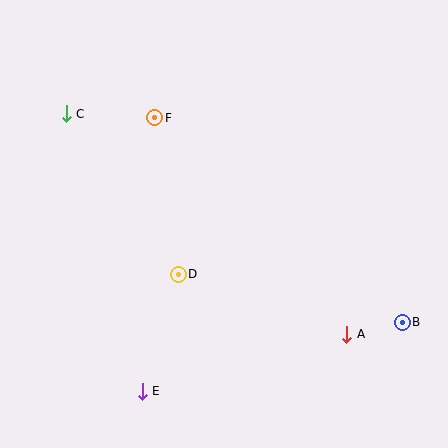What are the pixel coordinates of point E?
Point E is at (142, 391).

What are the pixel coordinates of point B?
Point B is at (402, 322).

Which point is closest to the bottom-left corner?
Point E is closest to the bottom-left corner.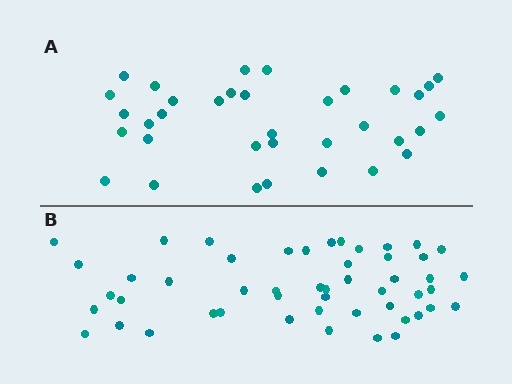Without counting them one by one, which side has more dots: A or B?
Region B (the bottom region) has more dots.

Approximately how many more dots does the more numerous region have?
Region B has approximately 15 more dots than region A.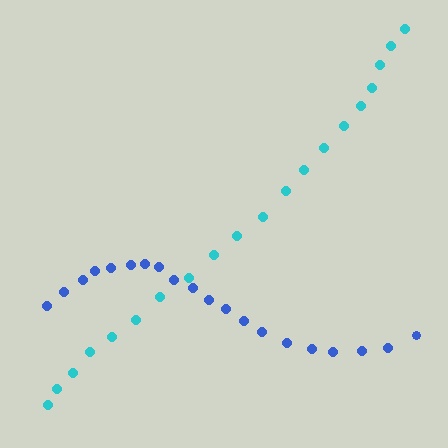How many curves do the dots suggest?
There are 2 distinct paths.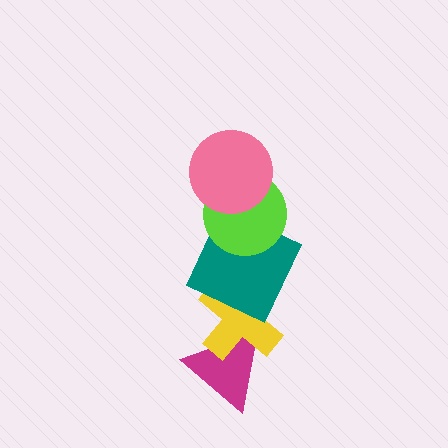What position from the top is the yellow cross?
The yellow cross is 4th from the top.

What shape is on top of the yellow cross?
The teal square is on top of the yellow cross.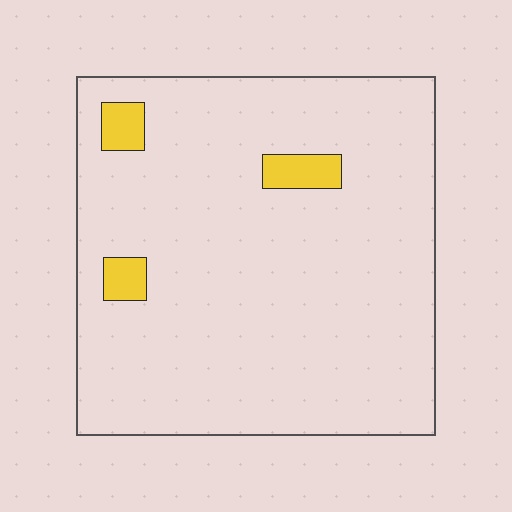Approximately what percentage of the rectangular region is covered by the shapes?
Approximately 5%.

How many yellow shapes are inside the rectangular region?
3.